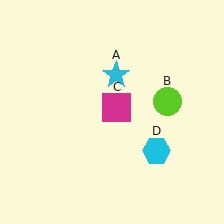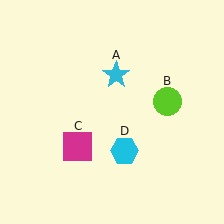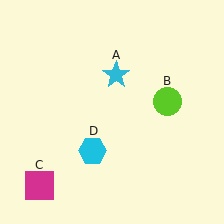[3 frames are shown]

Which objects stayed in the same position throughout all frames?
Cyan star (object A) and lime circle (object B) remained stationary.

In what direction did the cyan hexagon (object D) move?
The cyan hexagon (object D) moved left.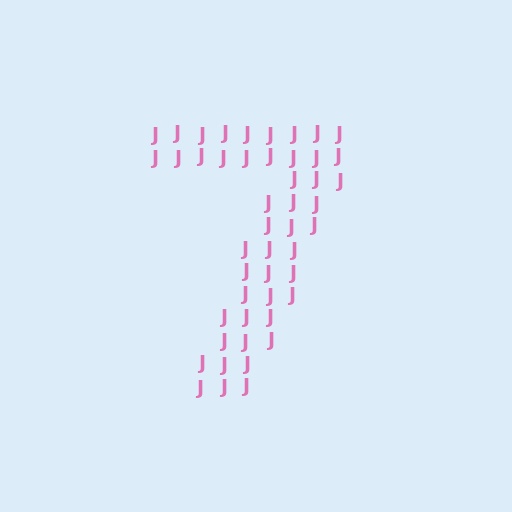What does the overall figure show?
The overall figure shows the digit 7.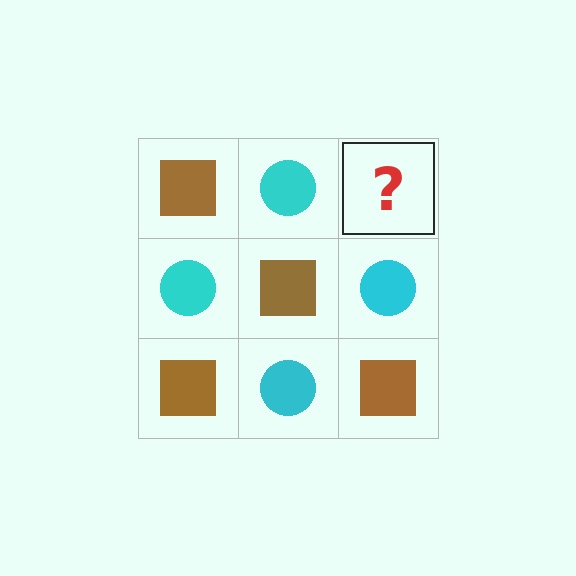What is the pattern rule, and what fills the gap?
The rule is that it alternates brown square and cyan circle in a checkerboard pattern. The gap should be filled with a brown square.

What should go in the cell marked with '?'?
The missing cell should contain a brown square.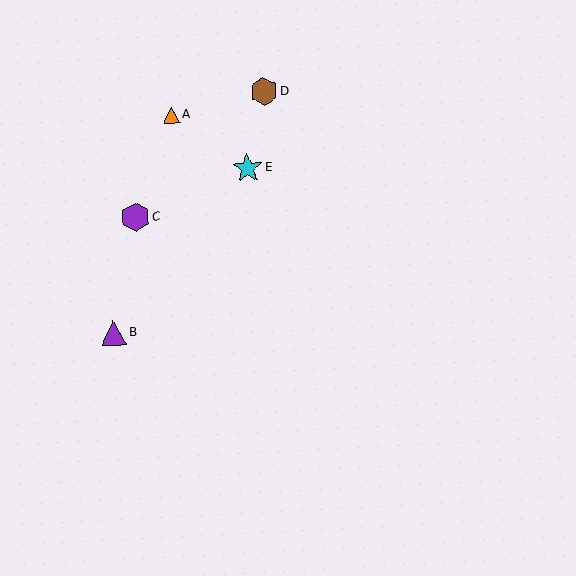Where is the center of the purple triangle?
The center of the purple triangle is at (114, 333).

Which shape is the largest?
The cyan star (labeled E) is the largest.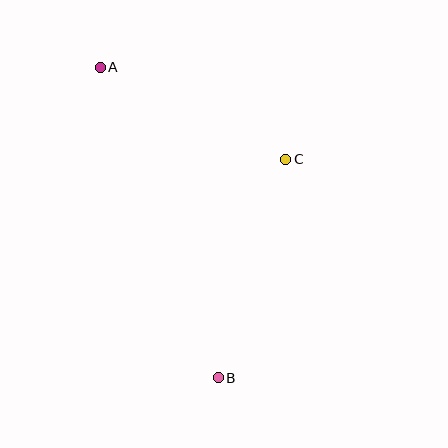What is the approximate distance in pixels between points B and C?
The distance between B and C is approximately 229 pixels.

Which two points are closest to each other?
Points A and C are closest to each other.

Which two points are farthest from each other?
Points A and B are farthest from each other.